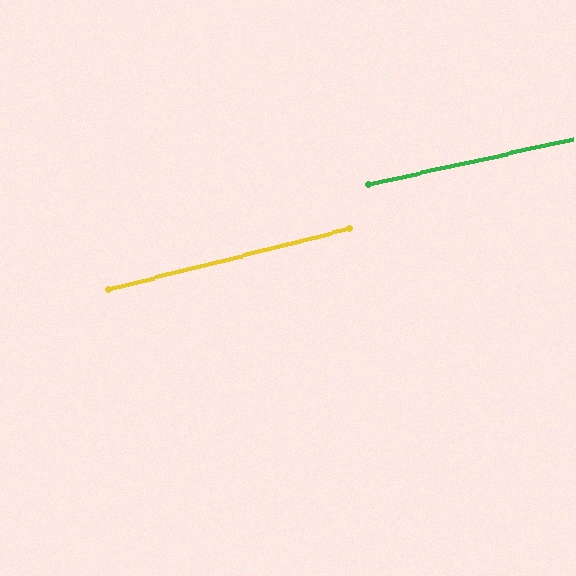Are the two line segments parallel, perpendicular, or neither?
Parallel — their directions differ by only 1.8°.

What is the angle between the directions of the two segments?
Approximately 2 degrees.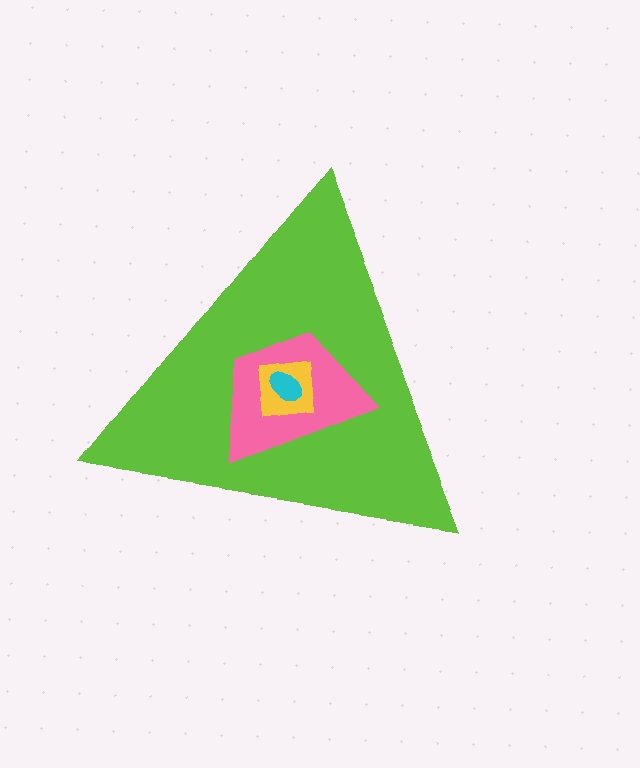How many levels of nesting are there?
4.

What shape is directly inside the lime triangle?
The pink trapezoid.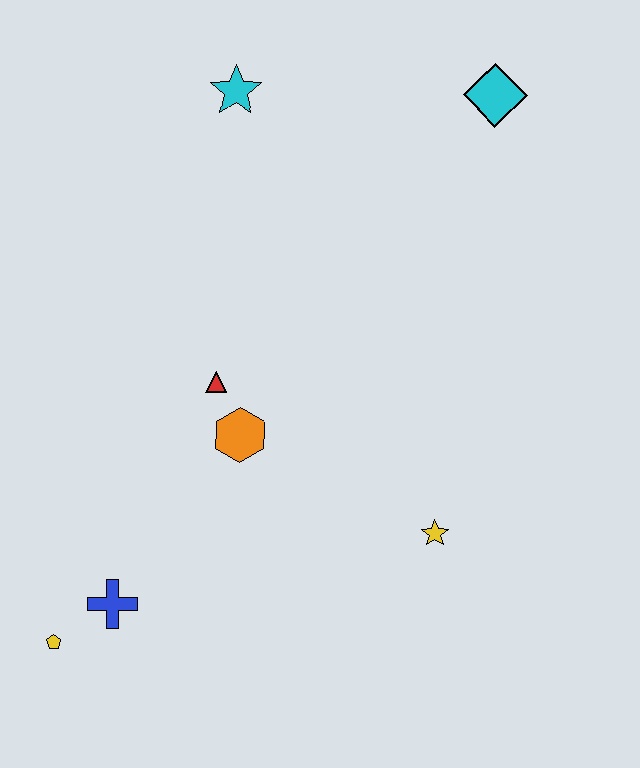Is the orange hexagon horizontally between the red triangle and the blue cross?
No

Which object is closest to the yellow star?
The orange hexagon is closest to the yellow star.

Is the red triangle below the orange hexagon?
No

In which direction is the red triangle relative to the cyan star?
The red triangle is below the cyan star.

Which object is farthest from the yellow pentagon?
The cyan diamond is farthest from the yellow pentagon.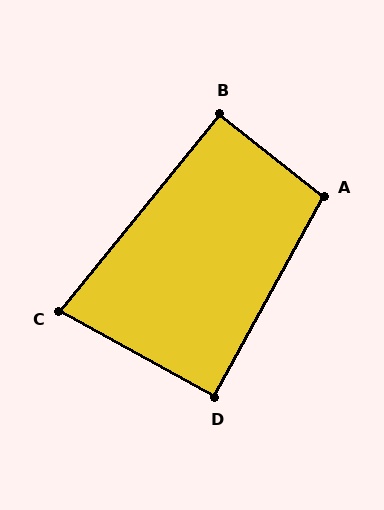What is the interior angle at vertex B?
Approximately 90 degrees (approximately right).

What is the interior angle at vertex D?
Approximately 90 degrees (approximately right).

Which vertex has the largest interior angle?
A, at approximately 100 degrees.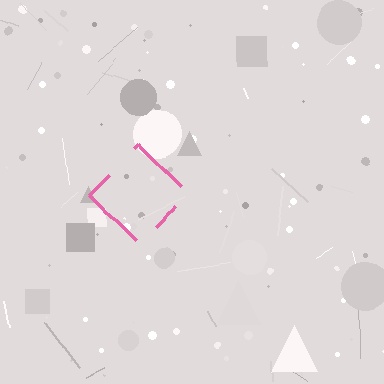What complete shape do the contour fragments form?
The contour fragments form a diamond.